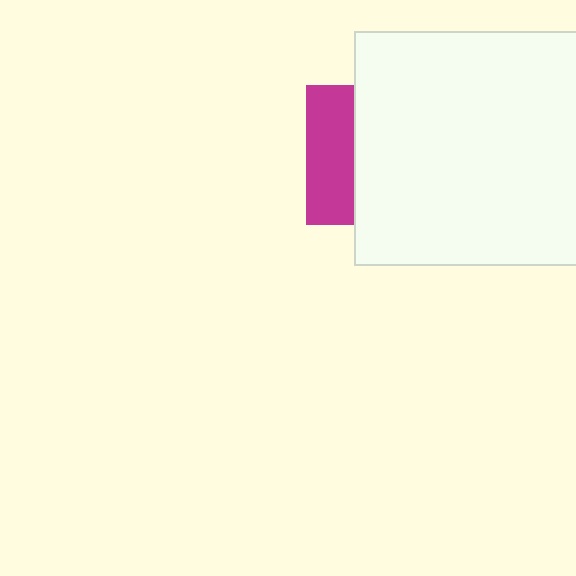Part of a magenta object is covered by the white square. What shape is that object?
It is a square.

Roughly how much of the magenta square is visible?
A small part of it is visible (roughly 34%).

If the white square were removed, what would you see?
You would see the complete magenta square.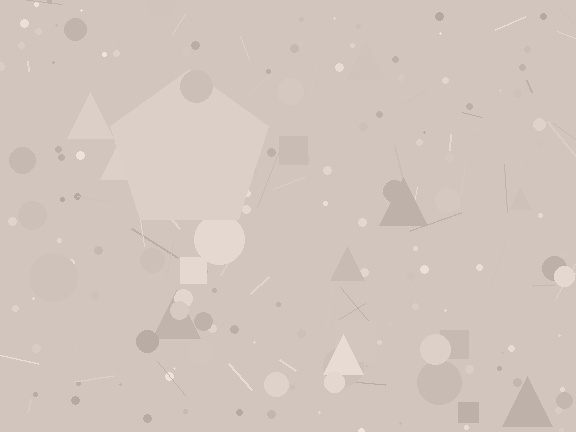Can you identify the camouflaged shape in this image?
The camouflaged shape is a pentagon.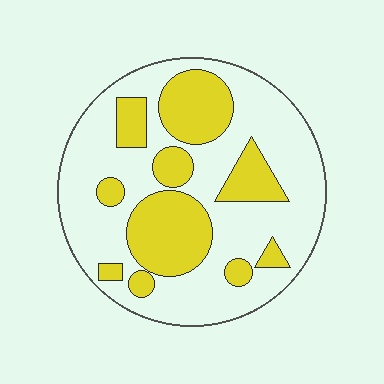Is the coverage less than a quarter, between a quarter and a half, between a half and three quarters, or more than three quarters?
Between a quarter and a half.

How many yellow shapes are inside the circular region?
10.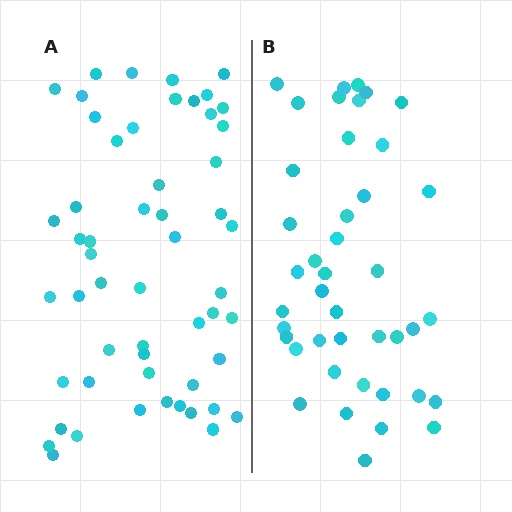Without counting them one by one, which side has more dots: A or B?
Region A (the left region) has more dots.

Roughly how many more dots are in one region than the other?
Region A has roughly 12 or so more dots than region B.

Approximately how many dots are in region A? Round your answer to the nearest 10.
About 50 dots. (The exact count is 54, which rounds to 50.)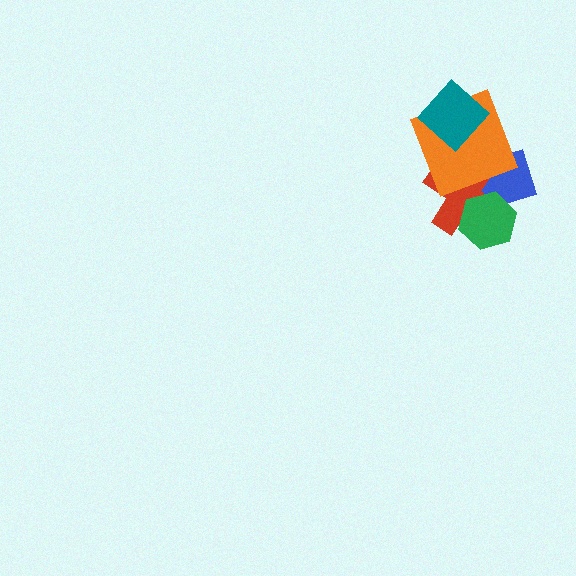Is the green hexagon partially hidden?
No, no other shape covers it.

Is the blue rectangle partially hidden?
Yes, it is partially covered by another shape.